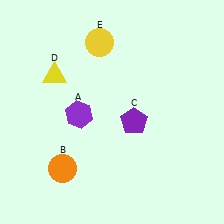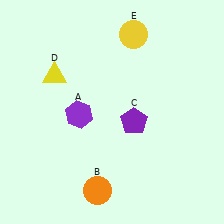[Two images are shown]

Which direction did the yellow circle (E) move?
The yellow circle (E) moved right.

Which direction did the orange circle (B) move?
The orange circle (B) moved right.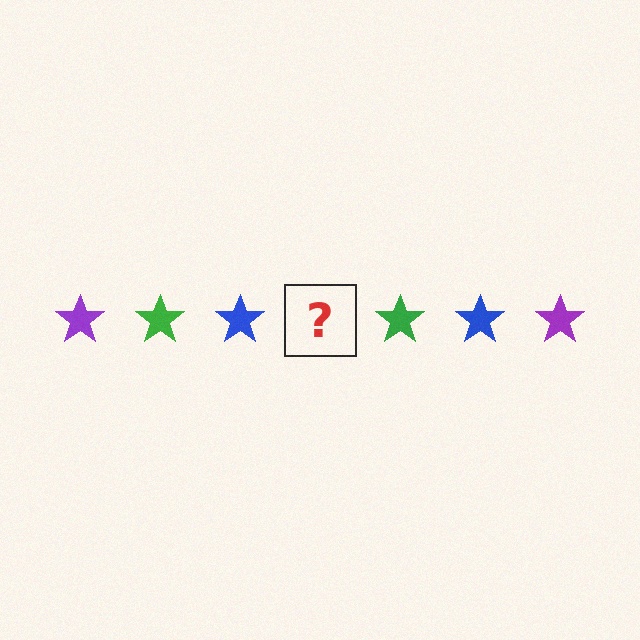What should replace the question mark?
The question mark should be replaced with a purple star.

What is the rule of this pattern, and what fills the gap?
The rule is that the pattern cycles through purple, green, blue stars. The gap should be filled with a purple star.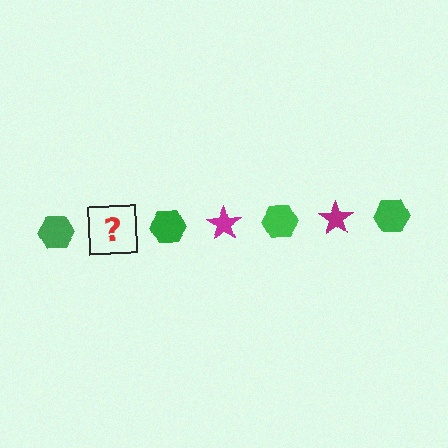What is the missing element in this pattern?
The missing element is a magenta star.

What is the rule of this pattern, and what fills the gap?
The rule is that the pattern alternates between green hexagon and magenta star. The gap should be filled with a magenta star.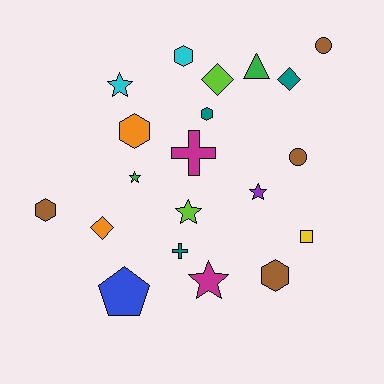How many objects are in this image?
There are 20 objects.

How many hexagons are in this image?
There are 5 hexagons.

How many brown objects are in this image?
There are 4 brown objects.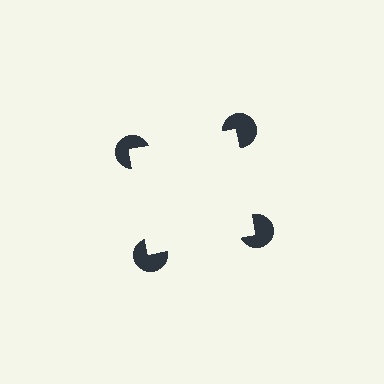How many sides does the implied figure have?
4 sides.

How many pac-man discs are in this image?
There are 4 — one at each vertex of the illusory square.